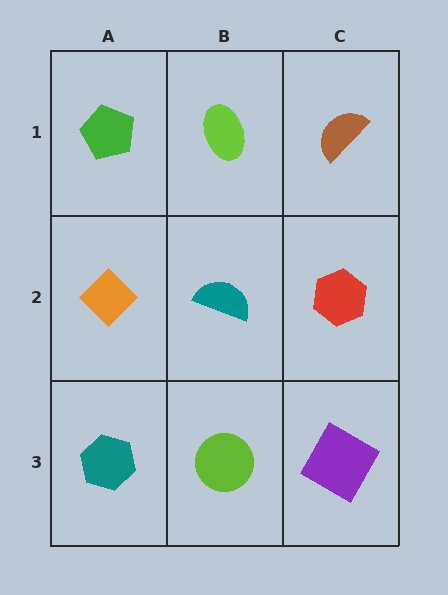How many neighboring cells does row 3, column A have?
2.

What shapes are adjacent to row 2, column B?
A lime ellipse (row 1, column B), a lime circle (row 3, column B), an orange diamond (row 2, column A), a red hexagon (row 2, column C).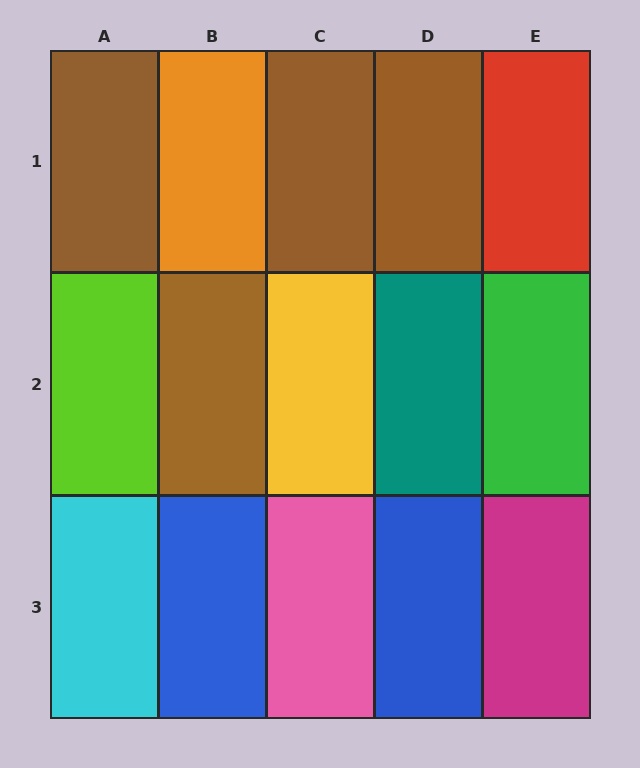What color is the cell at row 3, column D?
Blue.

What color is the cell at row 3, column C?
Pink.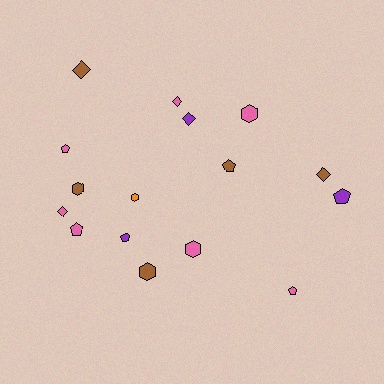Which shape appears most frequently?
Pentagon, with 6 objects.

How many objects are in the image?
There are 16 objects.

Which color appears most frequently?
Pink, with 7 objects.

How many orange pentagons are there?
There are no orange pentagons.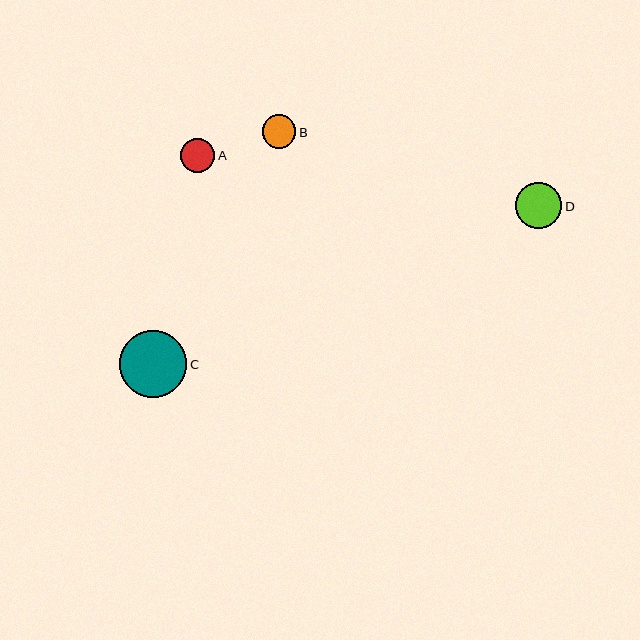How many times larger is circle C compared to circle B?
Circle C is approximately 2.0 times the size of circle B.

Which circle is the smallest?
Circle B is the smallest with a size of approximately 34 pixels.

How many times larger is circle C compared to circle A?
Circle C is approximately 2.0 times the size of circle A.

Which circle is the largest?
Circle C is the largest with a size of approximately 67 pixels.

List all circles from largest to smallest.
From largest to smallest: C, D, A, B.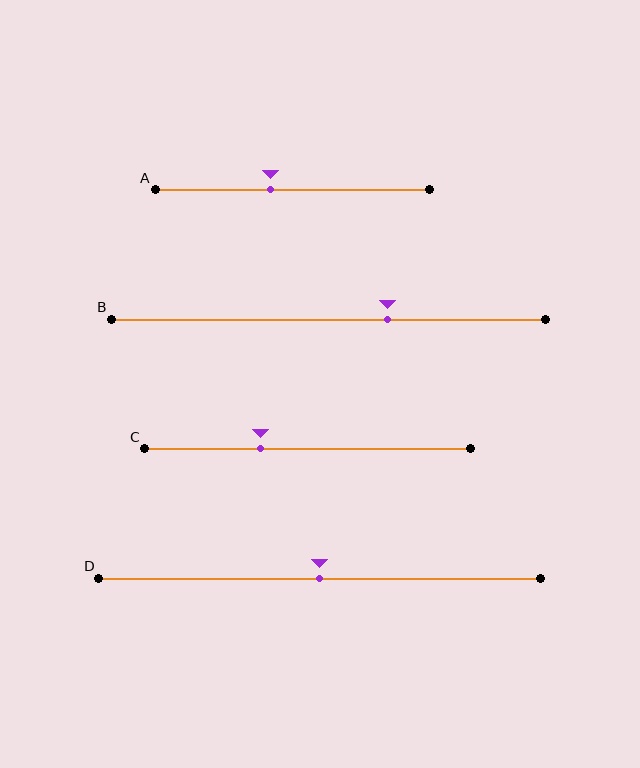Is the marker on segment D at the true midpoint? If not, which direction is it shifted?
Yes, the marker on segment D is at the true midpoint.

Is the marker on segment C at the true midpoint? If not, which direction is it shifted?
No, the marker on segment C is shifted to the left by about 14% of the segment length.